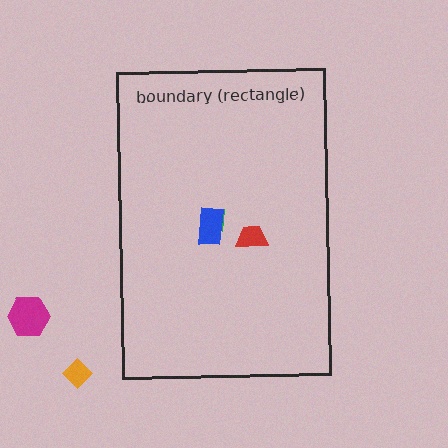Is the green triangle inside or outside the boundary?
Inside.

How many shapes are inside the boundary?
3 inside, 2 outside.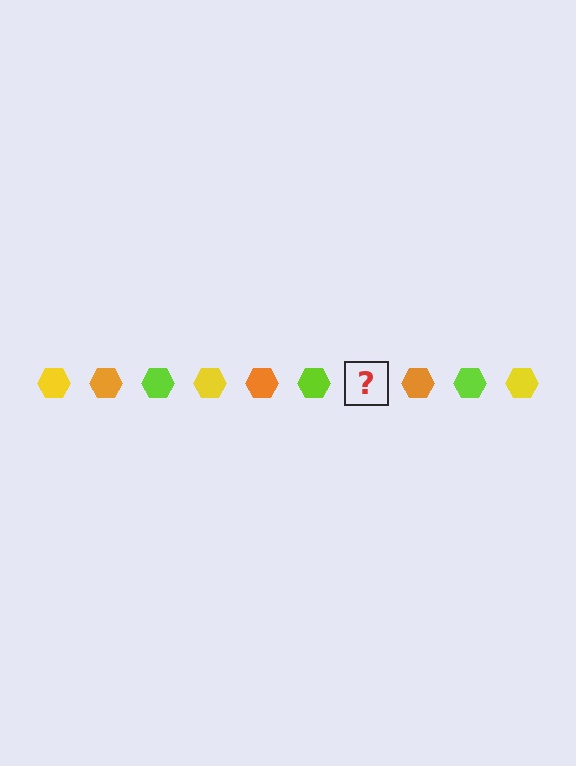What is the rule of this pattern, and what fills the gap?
The rule is that the pattern cycles through yellow, orange, lime hexagons. The gap should be filled with a yellow hexagon.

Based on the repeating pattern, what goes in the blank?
The blank should be a yellow hexagon.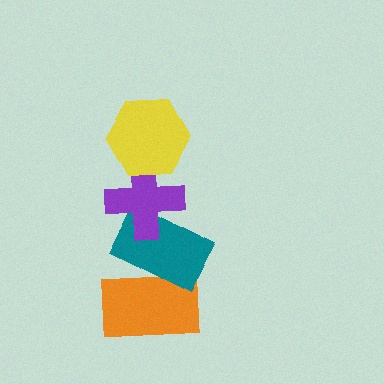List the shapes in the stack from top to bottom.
From top to bottom: the yellow hexagon, the purple cross, the teal rectangle, the orange rectangle.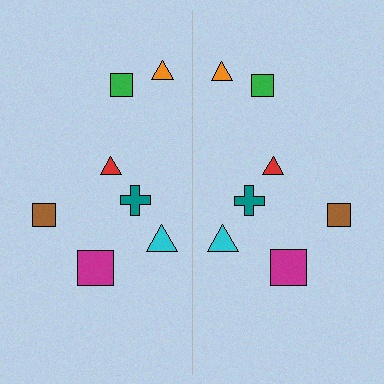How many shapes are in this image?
There are 14 shapes in this image.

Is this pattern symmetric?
Yes, this pattern has bilateral (reflection) symmetry.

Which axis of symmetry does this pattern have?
The pattern has a vertical axis of symmetry running through the center of the image.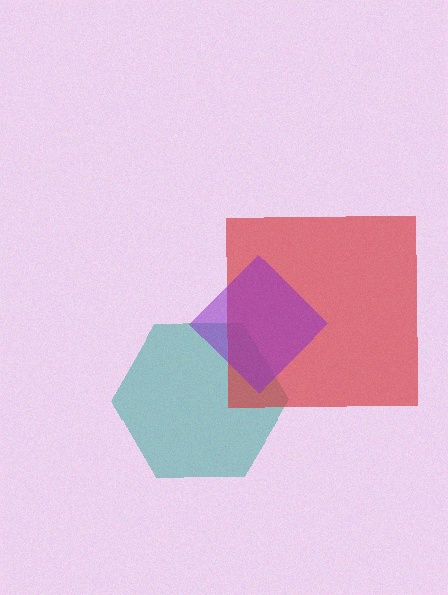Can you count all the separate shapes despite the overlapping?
Yes, there are 3 separate shapes.